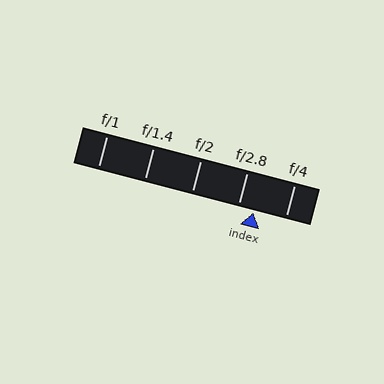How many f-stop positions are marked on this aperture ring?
There are 5 f-stop positions marked.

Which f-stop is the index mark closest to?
The index mark is closest to f/2.8.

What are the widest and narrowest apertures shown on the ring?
The widest aperture shown is f/1 and the narrowest is f/4.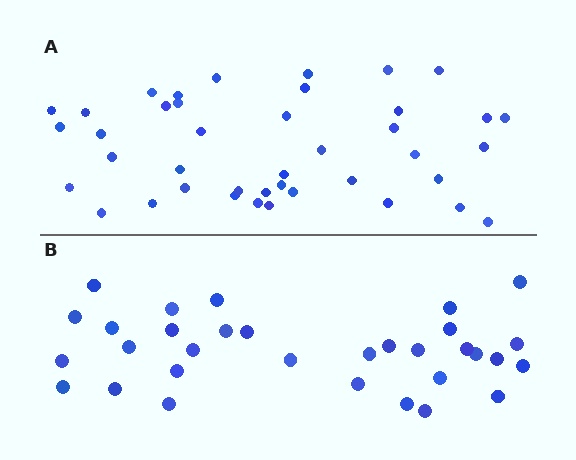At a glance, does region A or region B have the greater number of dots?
Region A (the top region) has more dots.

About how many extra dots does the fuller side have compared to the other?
Region A has roughly 8 or so more dots than region B.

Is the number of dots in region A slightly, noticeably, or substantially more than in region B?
Region A has noticeably more, but not dramatically so. The ratio is roughly 1.3 to 1.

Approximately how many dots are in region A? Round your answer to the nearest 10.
About 40 dots. (The exact count is 41, which rounds to 40.)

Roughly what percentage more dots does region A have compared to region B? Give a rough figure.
About 30% more.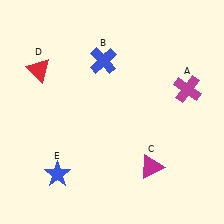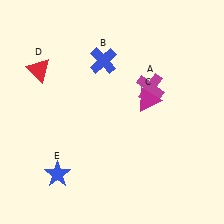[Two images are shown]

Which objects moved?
The objects that moved are: the magenta cross (A), the magenta triangle (C).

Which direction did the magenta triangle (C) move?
The magenta triangle (C) moved up.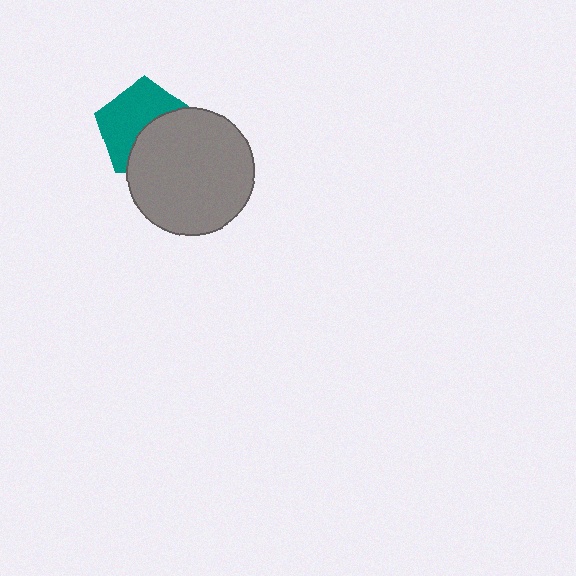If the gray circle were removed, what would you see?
You would see the complete teal pentagon.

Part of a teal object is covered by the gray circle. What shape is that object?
It is a pentagon.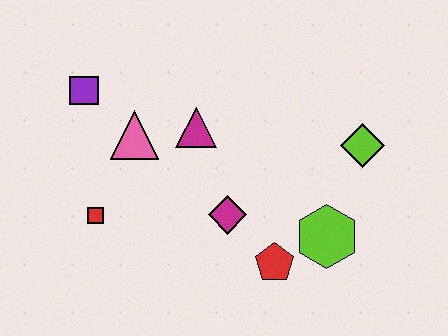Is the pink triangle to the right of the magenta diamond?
No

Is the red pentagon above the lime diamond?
No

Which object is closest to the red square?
The pink triangle is closest to the red square.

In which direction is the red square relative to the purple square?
The red square is below the purple square.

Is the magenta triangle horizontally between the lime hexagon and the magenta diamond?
No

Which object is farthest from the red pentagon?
The purple square is farthest from the red pentagon.